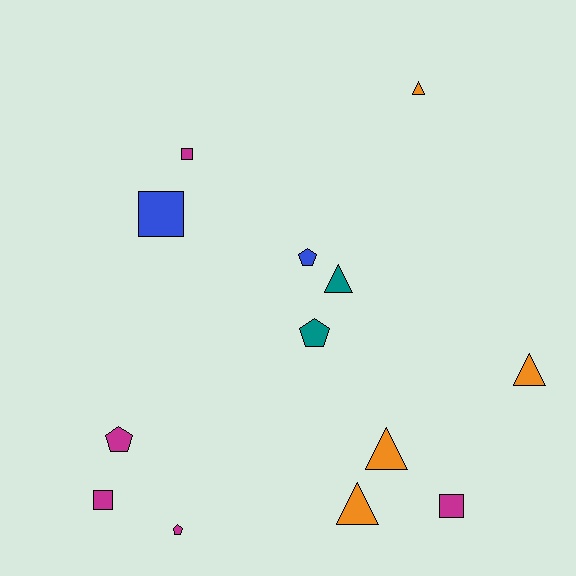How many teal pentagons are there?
There is 1 teal pentagon.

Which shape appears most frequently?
Triangle, with 5 objects.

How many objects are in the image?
There are 13 objects.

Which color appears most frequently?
Magenta, with 5 objects.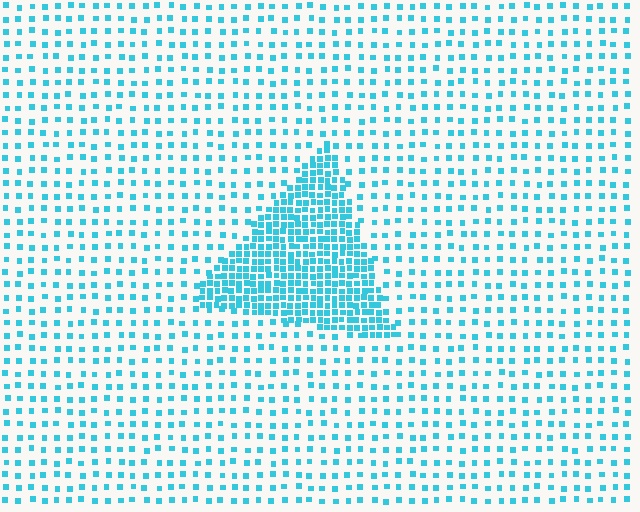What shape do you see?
I see a triangle.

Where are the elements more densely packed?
The elements are more densely packed inside the triangle boundary.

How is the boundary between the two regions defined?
The boundary is defined by a change in element density (approximately 3.0x ratio). All elements are the same color, size, and shape.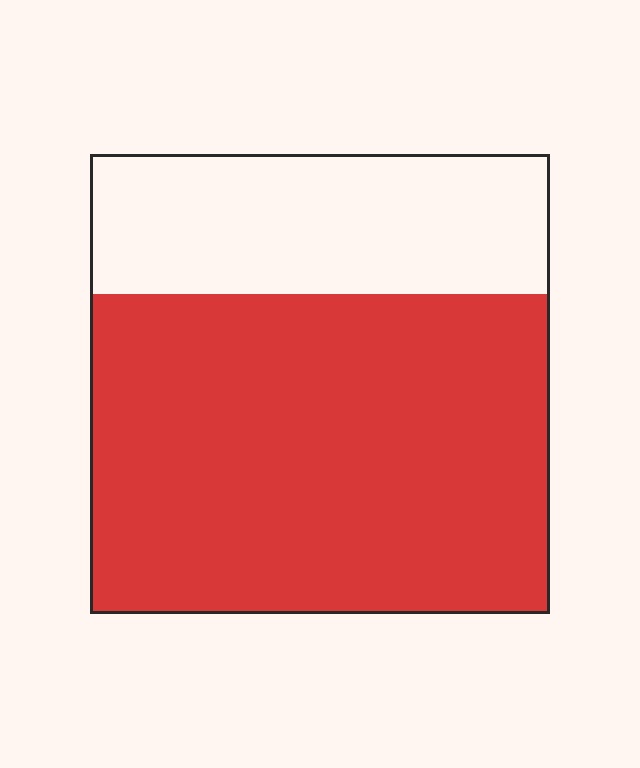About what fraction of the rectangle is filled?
About two thirds (2/3).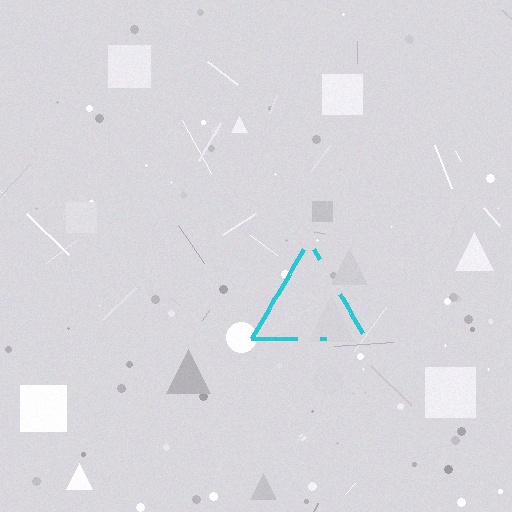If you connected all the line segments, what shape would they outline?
They would outline a triangle.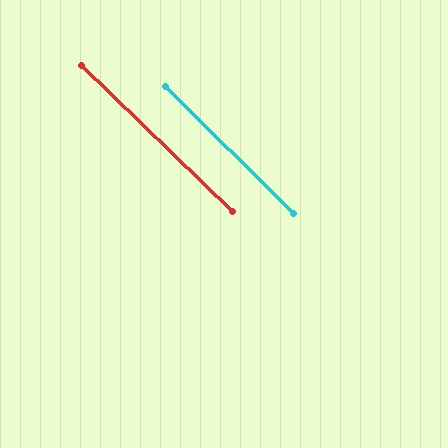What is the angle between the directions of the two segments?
Approximately 1 degree.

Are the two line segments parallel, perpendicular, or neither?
Parallel — their directions differ by only 0.8°.